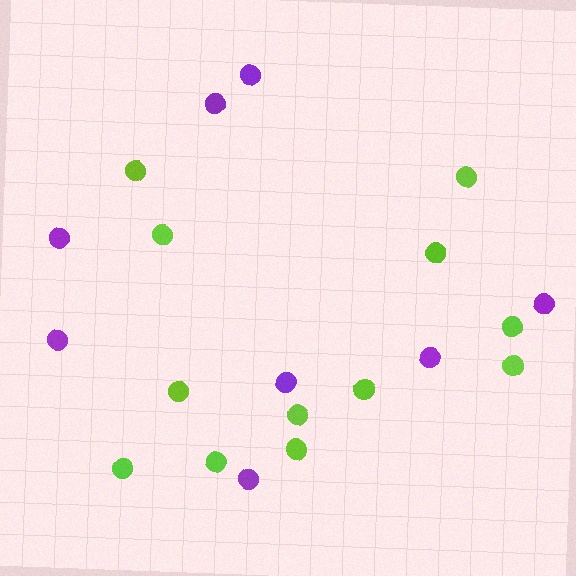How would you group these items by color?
There are 2 groups: one group of purple circles (8) and one group of lime circles (12).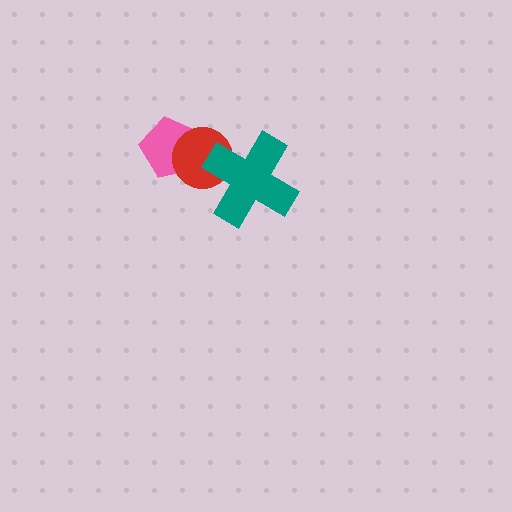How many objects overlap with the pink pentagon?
1 object overlaps with the pink pentagon.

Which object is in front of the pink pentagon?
The red circle is in front of the pink pentagon.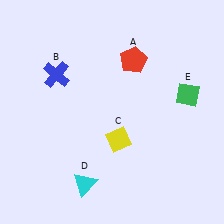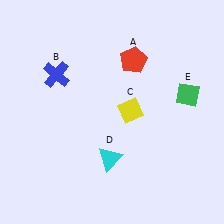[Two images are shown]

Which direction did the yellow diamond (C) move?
The yellow diamond (C) moved up.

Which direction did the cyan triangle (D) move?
The cyan triangle (D) moved up.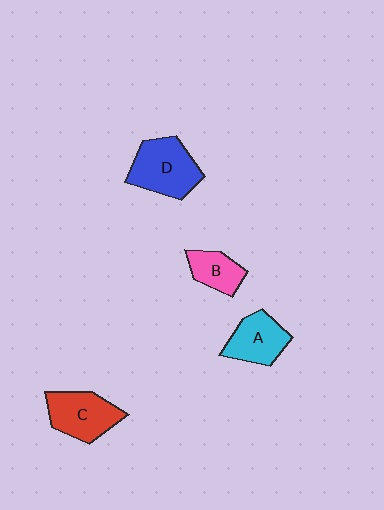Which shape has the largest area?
Shape D (blue).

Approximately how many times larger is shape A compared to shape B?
Approximately 1.3 times.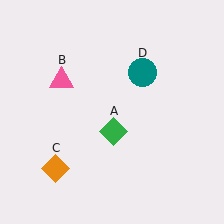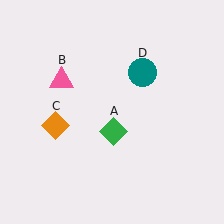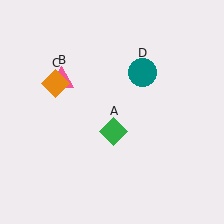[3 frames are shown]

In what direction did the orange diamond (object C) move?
The orange diamond (object C) moved up.